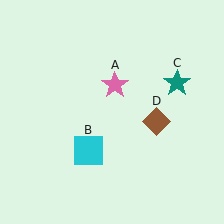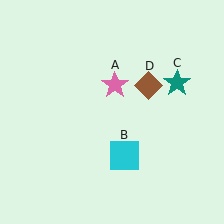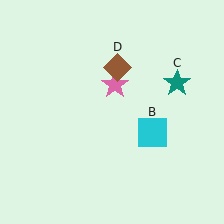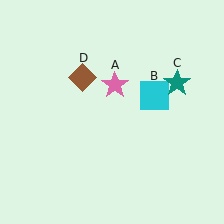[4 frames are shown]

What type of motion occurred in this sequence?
The cyan square (object B), brown diamond (object D) rotated counterclockwise around the center of the scene.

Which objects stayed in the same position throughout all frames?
Pink star (object A) and teal star (object C) remained stationary.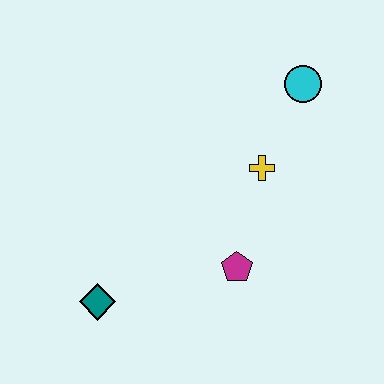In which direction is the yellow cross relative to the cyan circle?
The yellow cross is below the cyan circle.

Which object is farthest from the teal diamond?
The cyan circle is farthest from the teal diamond.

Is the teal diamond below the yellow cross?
Yes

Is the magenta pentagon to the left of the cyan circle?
Yes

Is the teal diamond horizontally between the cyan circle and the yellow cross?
No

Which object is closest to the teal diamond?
The magenta pentagon is closest to the teal diamond.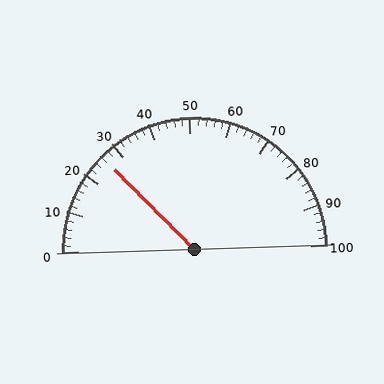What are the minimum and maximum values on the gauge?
The gauge ranges from 0 to 100.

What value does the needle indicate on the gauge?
The needle indicates approximately 26.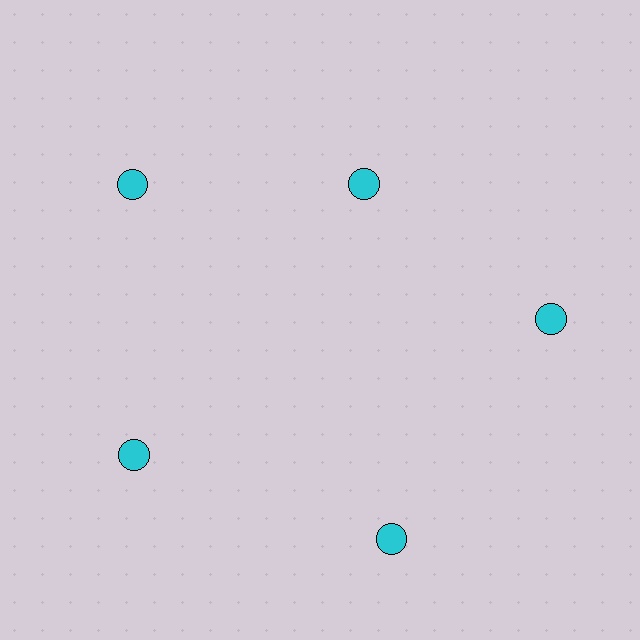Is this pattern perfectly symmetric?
No. The 5 cyan circles are arranged in a ring, but one element near the 1 o'clock position is pulled inward toward the center, breaking the 5-fold rotational symmetry.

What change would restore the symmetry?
The symmetry would be restored by moving it outward, back onto the ring so that all 5 circles sit at equal angles and equal distance from the center.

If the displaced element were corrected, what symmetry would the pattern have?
It would have 5-fold rotational symmetry — the pattern would map onto itself every 72 degrees.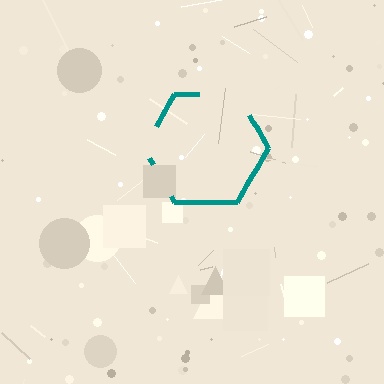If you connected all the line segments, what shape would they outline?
They would outline a hexagon.